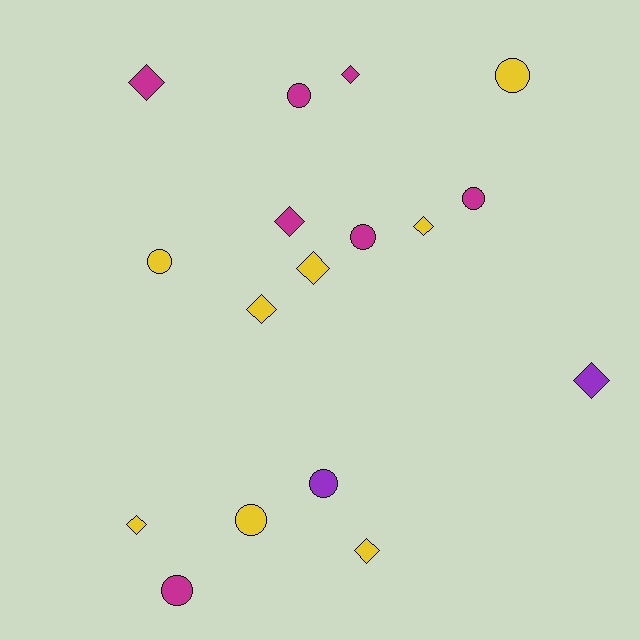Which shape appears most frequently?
Diamond, with 9 objects.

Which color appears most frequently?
Yellow, with 8 objects.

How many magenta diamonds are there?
There are 3 magenta diamonds.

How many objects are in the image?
There are 17 objects.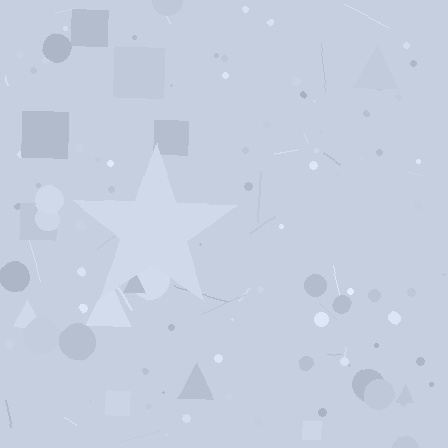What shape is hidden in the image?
A star is hidden in the image.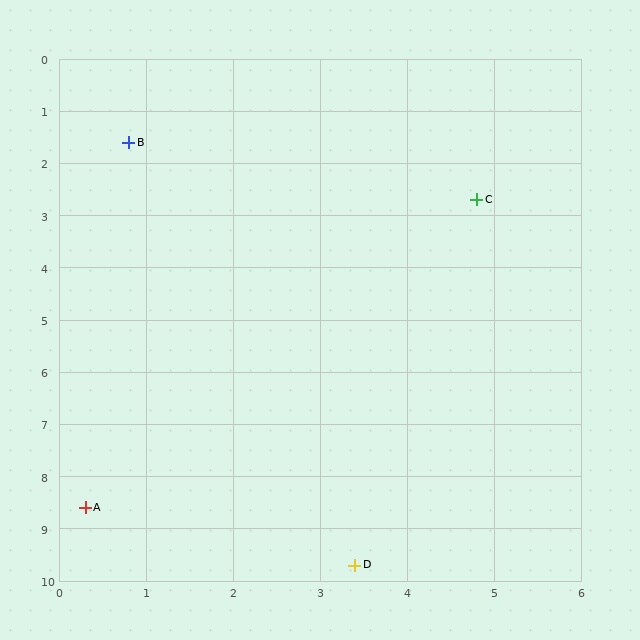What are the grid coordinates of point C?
Point C is at approximately (4.8, 2.7).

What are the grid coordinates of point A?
Point A is at approximately (0.3, 8.6).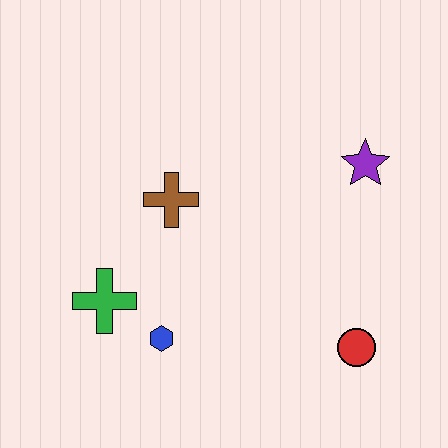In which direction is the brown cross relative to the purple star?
The brown cross is to the left of the purple star.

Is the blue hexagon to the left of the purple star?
Yes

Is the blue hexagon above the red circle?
Yes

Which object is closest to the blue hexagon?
The green cross is closest to the blue hexagon.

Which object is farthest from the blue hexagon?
The purple star is farthest from the blue hexagon.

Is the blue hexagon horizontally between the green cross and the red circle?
Yes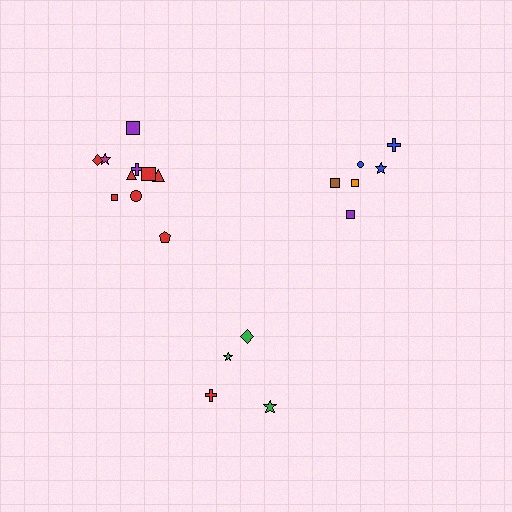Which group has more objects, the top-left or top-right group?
The top-left group.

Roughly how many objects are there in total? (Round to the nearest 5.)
Roughly 20 objects in total.